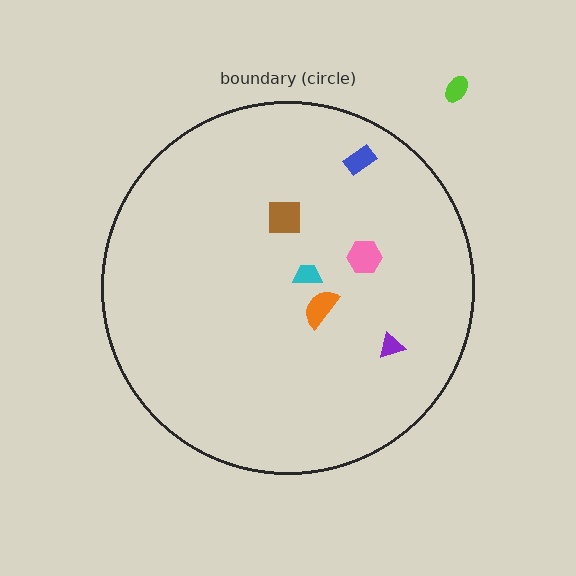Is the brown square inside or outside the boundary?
Inside.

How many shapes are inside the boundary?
6 inside, 1 outside.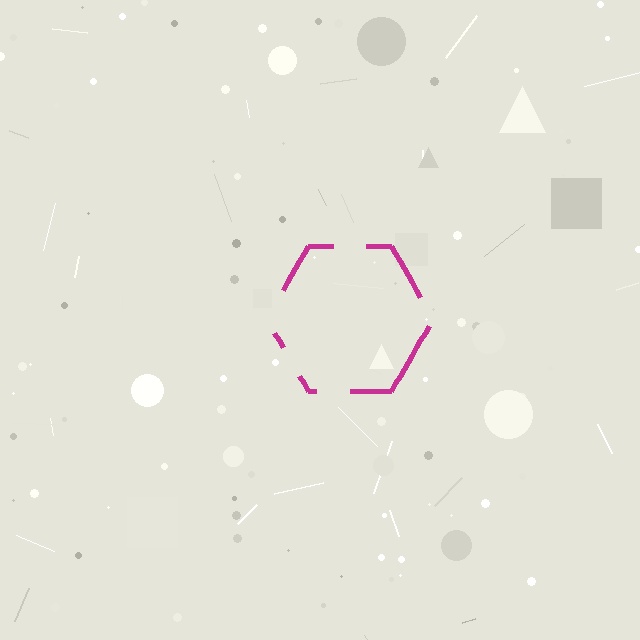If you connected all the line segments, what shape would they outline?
They would outline a hexagon.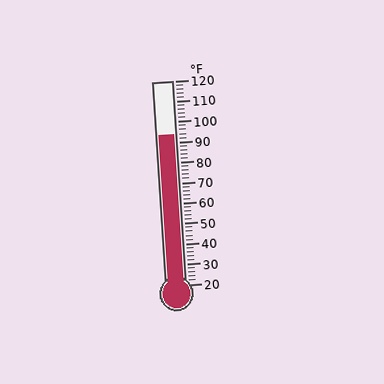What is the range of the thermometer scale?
The thermometer scale ranges from 20°F to 120°F.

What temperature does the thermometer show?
The thermometer shows approximately 94°F.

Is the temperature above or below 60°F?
The temperature is above 60°F.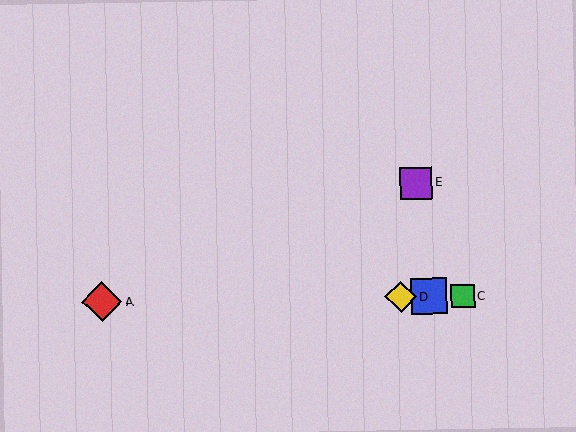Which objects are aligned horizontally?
Objects A, B, C, D are aligned horizontally.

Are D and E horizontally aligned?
No, D is at y≈297 and E is at y≈183.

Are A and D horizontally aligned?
Yes, both are at y≈302.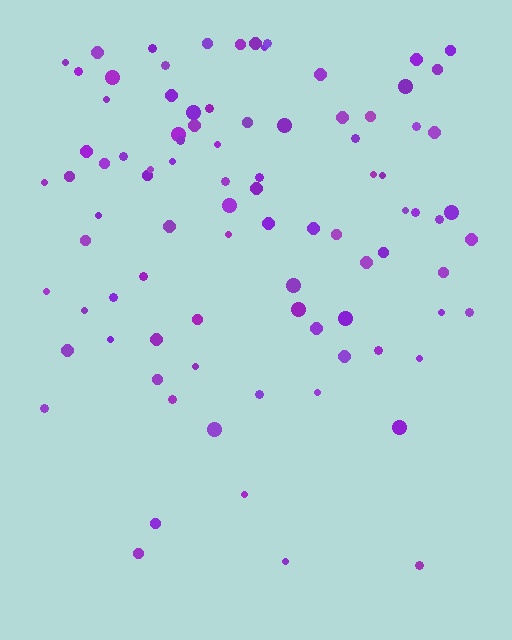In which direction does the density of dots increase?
From bottom to top, with the top side densest.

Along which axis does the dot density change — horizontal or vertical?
Vertical.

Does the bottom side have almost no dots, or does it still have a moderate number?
Still a moderate number, just noticeably fewer than the top.